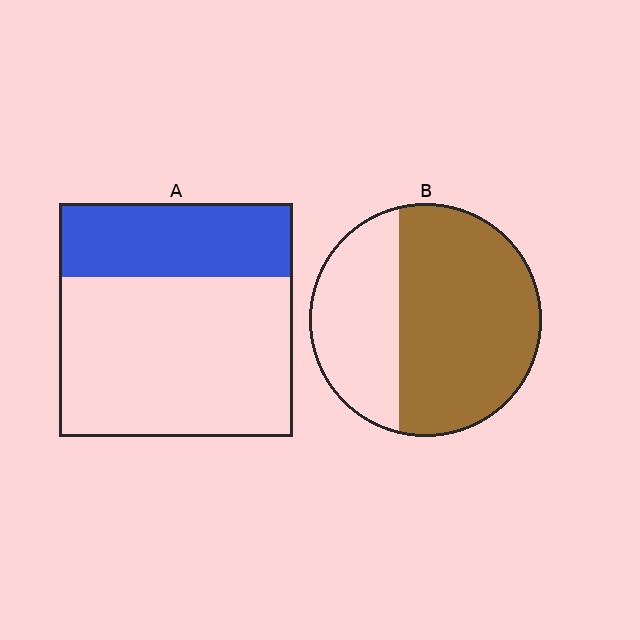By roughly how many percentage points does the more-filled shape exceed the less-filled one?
By roughly 35 percentage points (B over A).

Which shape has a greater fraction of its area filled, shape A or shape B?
Shape B.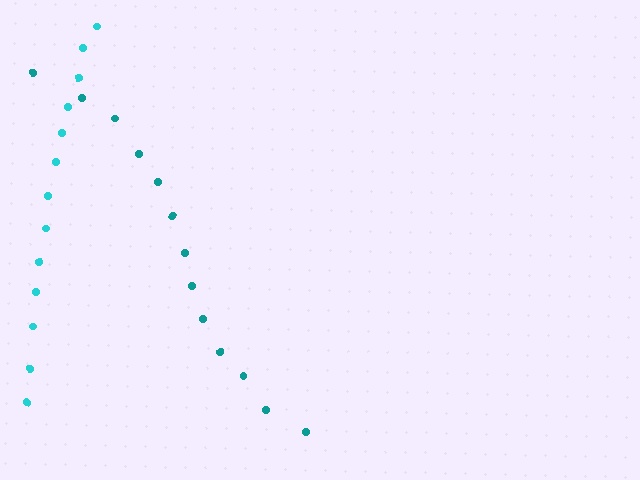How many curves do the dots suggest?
There are 2 distinct paths.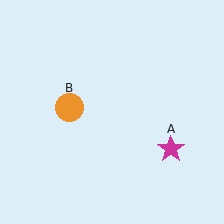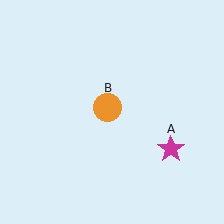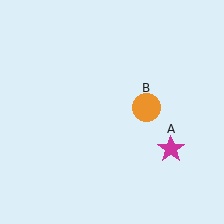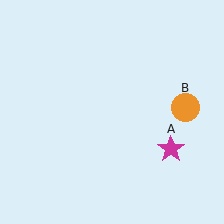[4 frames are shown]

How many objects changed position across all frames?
1 object changed position: orange circle (object B).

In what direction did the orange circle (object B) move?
The orange circle (object B) moved right.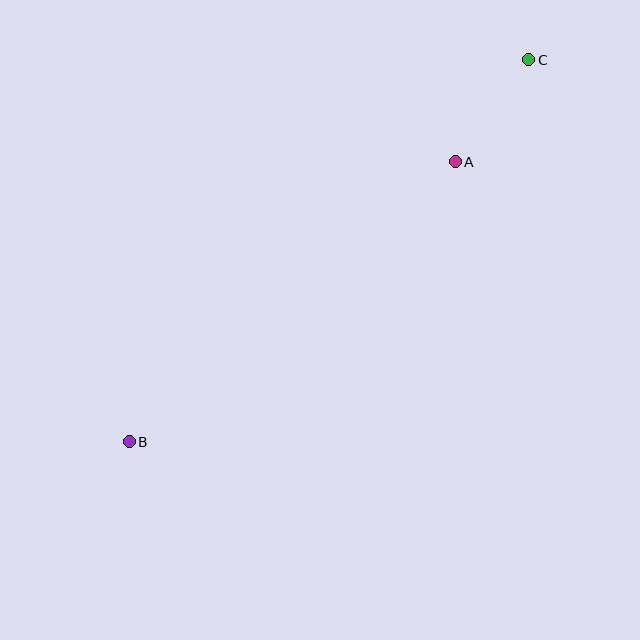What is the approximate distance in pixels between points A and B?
The distance between A and B is approximately 429 pixels.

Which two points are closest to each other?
Points A and C are closest to each other.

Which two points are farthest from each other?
Points B and C are farthest from each other.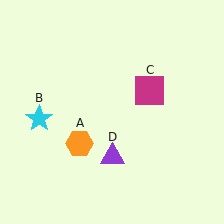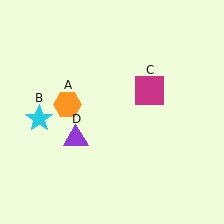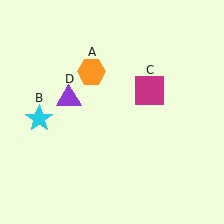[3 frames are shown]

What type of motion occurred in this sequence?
The orange hexagon (object A), purple triangle (object D) rotated clockwise around the center of the scene.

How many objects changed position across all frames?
2 objects changed position: orange hexagon (object A), purple triangle (object D).